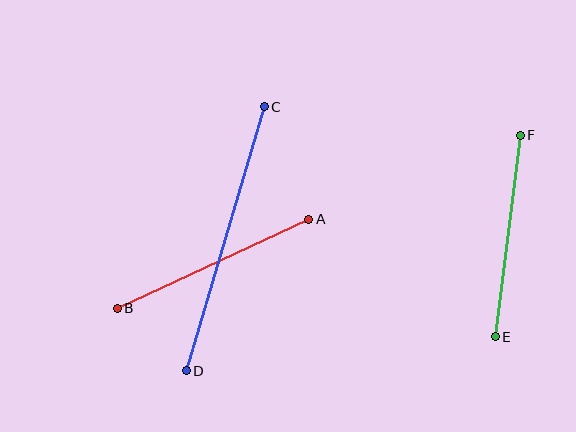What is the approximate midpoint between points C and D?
The midpoint is at approximately (225, 239) pixels.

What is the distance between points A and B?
The distance is approximately 211 pixels.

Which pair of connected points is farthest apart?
Points C and D are farthest apart.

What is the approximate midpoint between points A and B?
The midpoint is at approximately (213, 264) pixels.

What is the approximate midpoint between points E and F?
The midpoint is at approximately (508, 236) pixels.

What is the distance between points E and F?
The distance is approximately 203 pixels.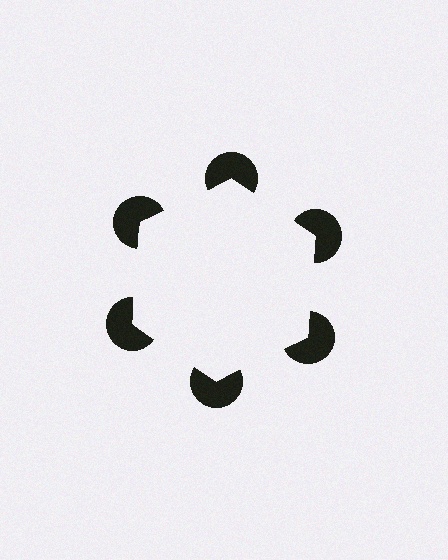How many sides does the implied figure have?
6 sides.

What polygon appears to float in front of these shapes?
An illusory hexagon — its edges are inferred from the aligned wedge cuts in the pac-man discs, not physically drawn.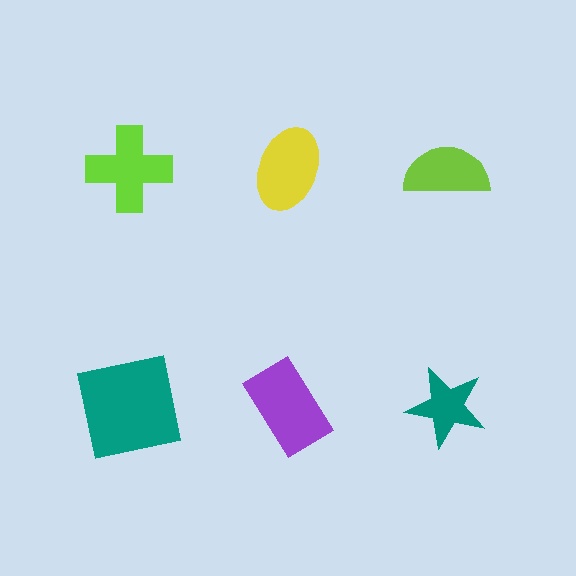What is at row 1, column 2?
A yellow ellipse.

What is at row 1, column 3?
A lime semicircle.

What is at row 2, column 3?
A teal star.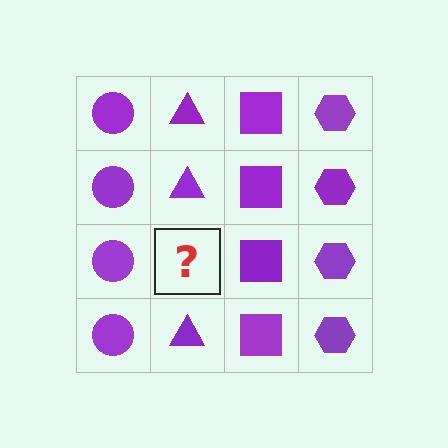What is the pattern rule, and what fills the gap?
The rule is that each column has a consistent shape. The gap should be filled with a purple triangle.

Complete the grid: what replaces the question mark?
The question mark should be replaced with a purple triangle.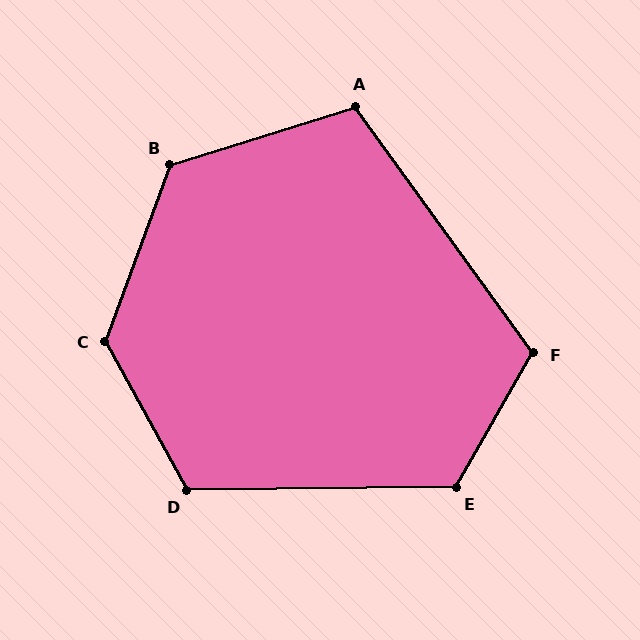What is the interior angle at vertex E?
Approximately 120 degrees (obtuse).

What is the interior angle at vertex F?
Approximately 114 degrees (obtuse).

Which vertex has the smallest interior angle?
A, at approximately 109 degrees.